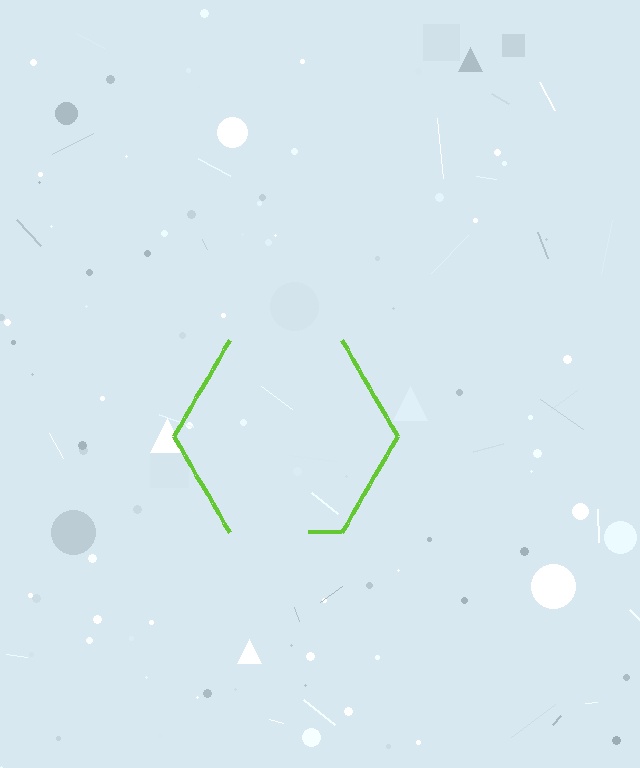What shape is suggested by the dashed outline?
The dashed outline suggests a hexagon.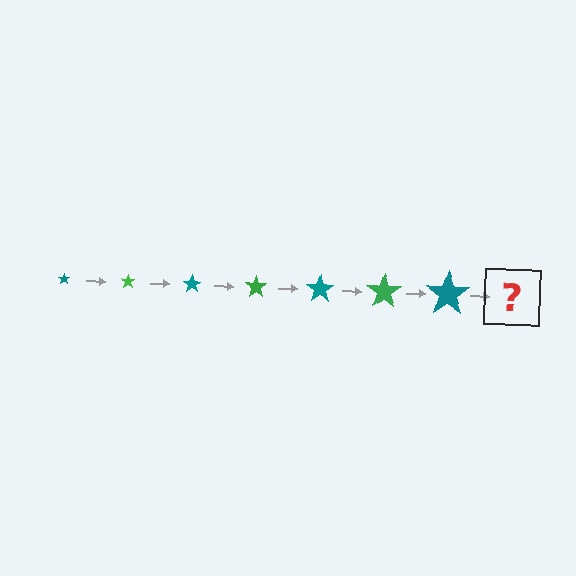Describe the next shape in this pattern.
It should be a green star, larger than the previous one.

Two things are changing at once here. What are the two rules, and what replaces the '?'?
The two rules are that the star grows larger each step and the color cycles through teal and green. The '?' should be a green star, larger than the previous one.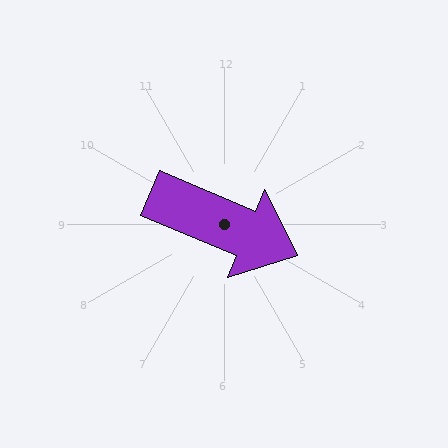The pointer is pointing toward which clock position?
Roughly 4 o'clock.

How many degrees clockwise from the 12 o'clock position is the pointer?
Approximately 113 degrees.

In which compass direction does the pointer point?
Southeast.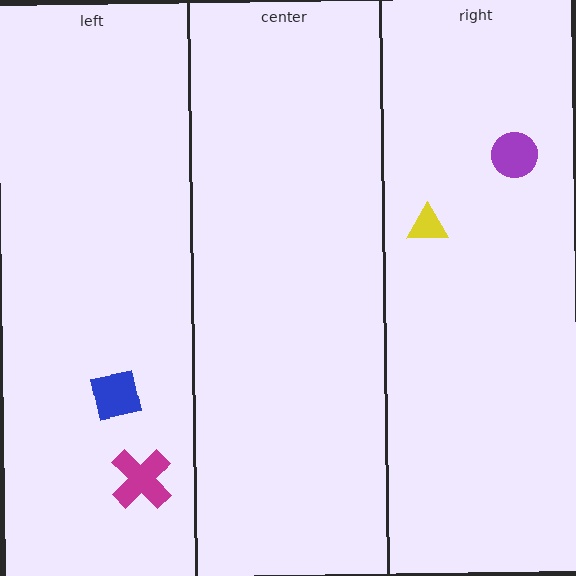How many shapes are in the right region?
2.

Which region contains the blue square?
The left region.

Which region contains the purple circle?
The right region.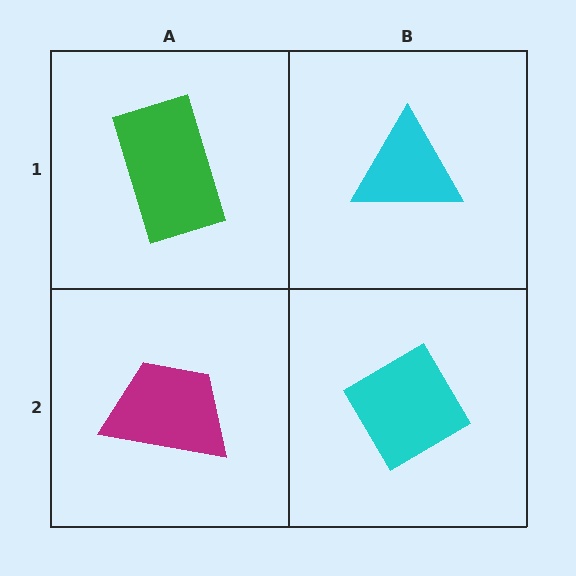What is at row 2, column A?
A magenta trapezoid.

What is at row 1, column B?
A cyan triangle.